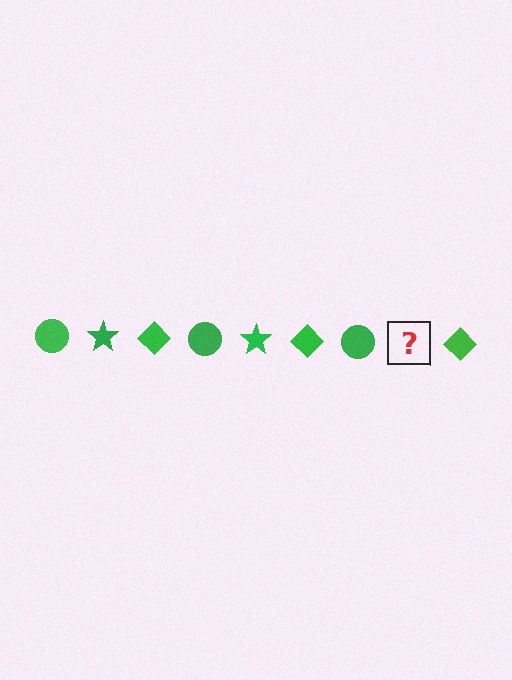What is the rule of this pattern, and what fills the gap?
The rule is that the pattern cycles through circle, star, diamond shapes in green. The gap should be filled with a green star.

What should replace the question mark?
The question mark should be replaced with a green star.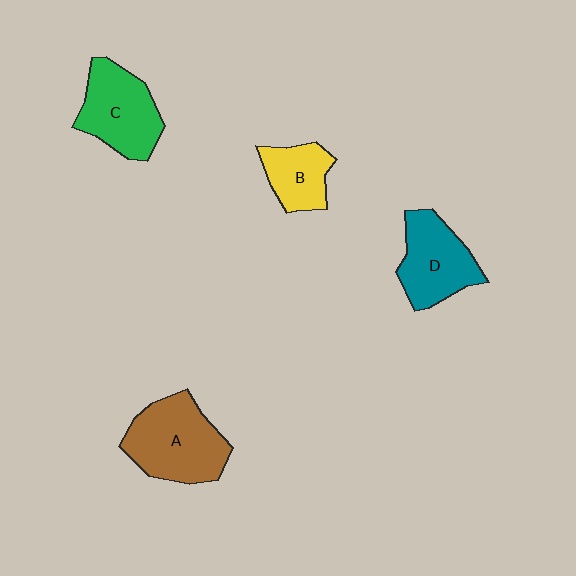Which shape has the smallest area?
Shape B (yellow).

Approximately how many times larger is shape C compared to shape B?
Approximately 1.5 times.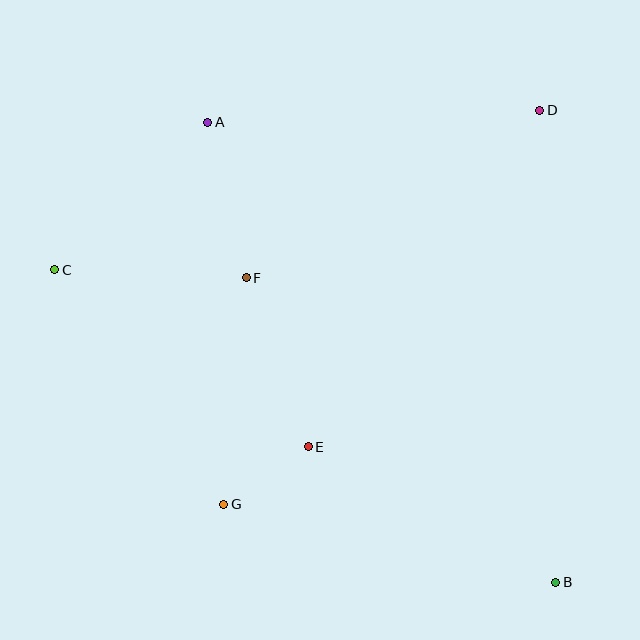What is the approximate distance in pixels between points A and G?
The distance between A and G is approximately 382 pixels.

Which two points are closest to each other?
Points E and G are closest to each other.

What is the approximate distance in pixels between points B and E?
The distance between B and E is approximately 282 pixels.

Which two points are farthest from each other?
Points B and C are farthest from each other.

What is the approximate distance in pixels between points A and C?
The distance between A and C is approximately 212 pixels.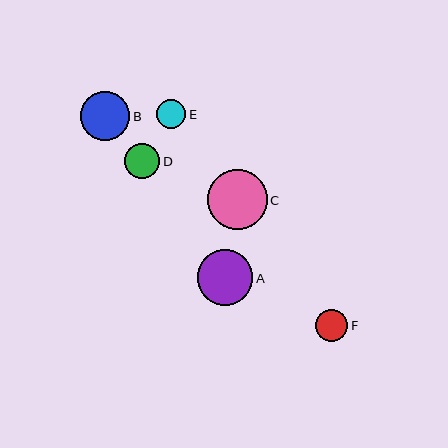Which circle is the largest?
Circle C is the largest with a size of approximately 60 pixels.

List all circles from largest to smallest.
From largest to smallest: C, A, B, D, F, E.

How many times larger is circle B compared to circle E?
Circle B is approximately 1.7 times the size of circle E.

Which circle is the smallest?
Circle E is the smallest with a size of approximately 29 pixels.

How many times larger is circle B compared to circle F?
Circle B is approximately 1.5 times the size of circle F.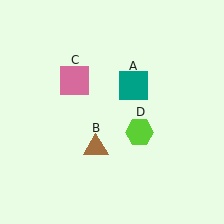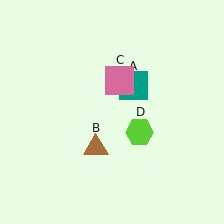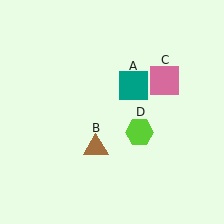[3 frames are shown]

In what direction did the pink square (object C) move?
The pink square (object C) moved right.